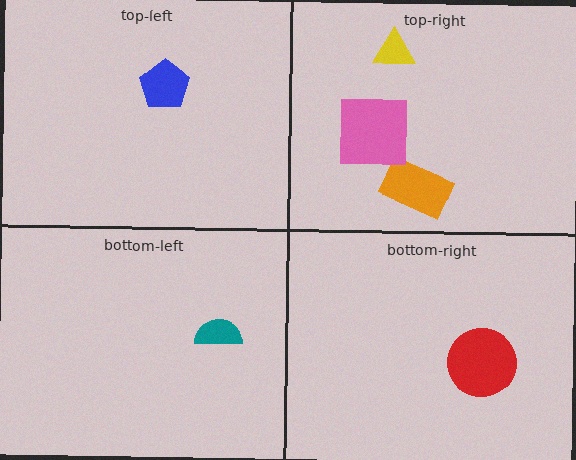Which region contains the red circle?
The bottom-right region.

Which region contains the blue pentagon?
The top-left region.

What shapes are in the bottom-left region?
The teal semicircle.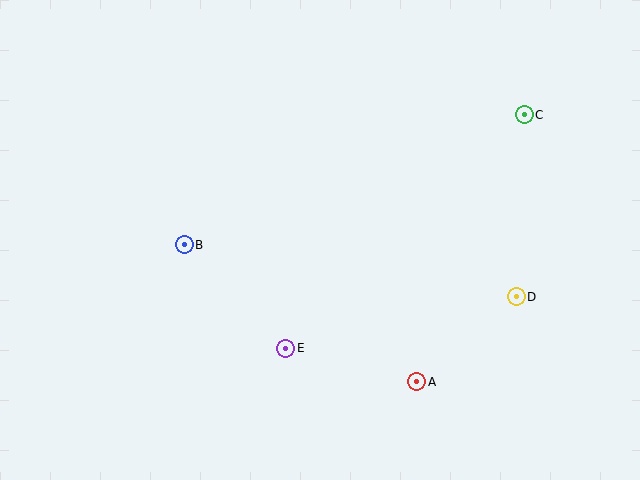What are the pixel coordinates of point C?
Point C is at (524, 115).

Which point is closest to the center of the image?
Point E at (286, 348) is closest to the center.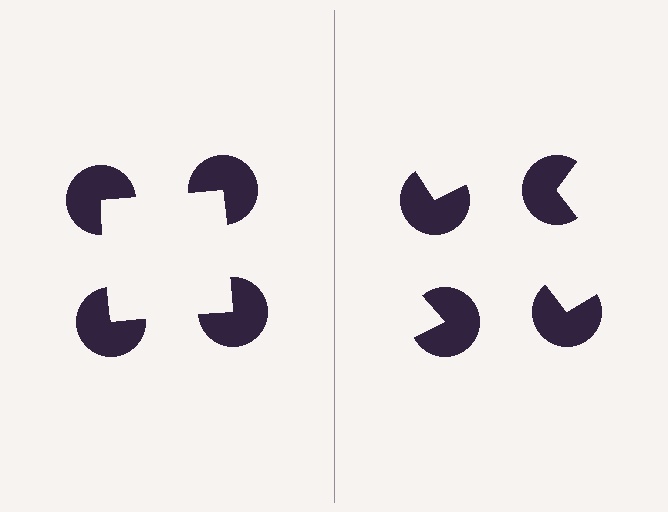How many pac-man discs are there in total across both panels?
8 — 4 on each side.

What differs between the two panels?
The pac-man discs are positioned identically on both sides; only the wedge orientations differ. On the left they align to a square; on the right they are misaligned.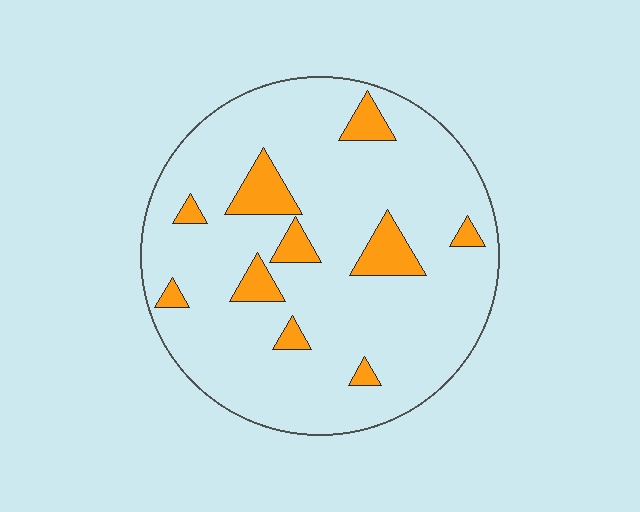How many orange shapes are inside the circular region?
10.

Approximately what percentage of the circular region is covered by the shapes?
Approximately 10%.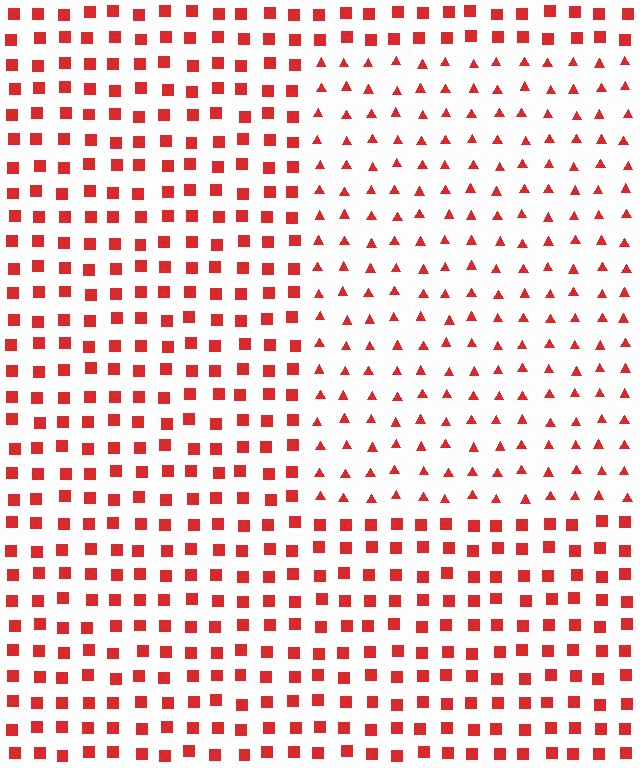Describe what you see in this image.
The image is filled with small red elements arranged in a uniform grid. A rectangle-shaped region contains triangles, while the surrounding area contains squares. The boundary is defined purely by the change in element shape.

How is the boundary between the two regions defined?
The boundary is defined by a change in element shape: triangles inside vs. squares outside. All elements share the same color and spacing.